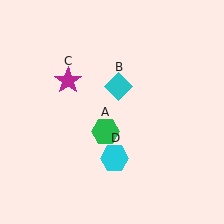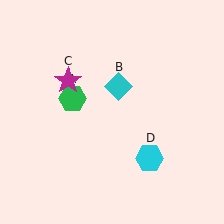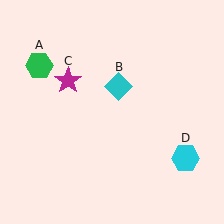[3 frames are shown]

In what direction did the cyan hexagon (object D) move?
The cyan hexagon (object D) moved right.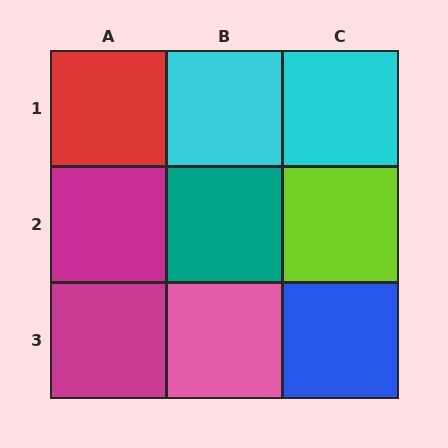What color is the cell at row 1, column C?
Cyan.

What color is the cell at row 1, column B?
Cyan.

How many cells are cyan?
2 cells are cyan.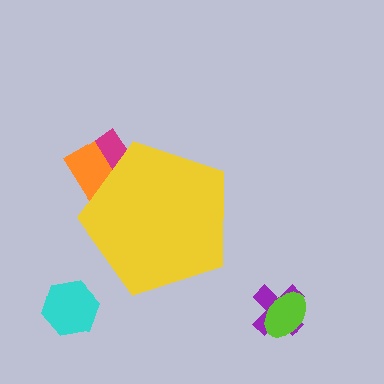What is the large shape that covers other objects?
A yellow pentagon.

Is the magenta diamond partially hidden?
Yes, the magenta diamond is partially hidden behind the yellow pentagon.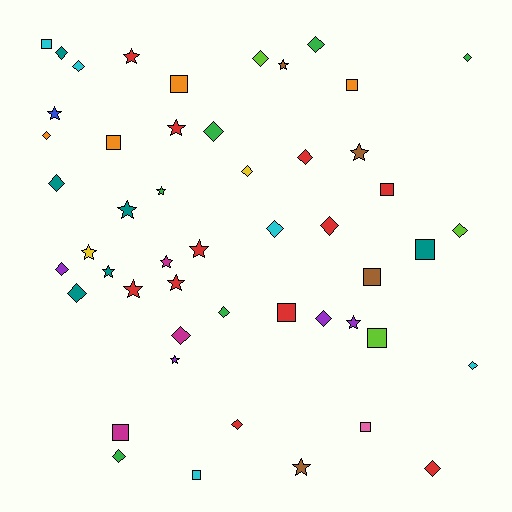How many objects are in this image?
There are 50 objects.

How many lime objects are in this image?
There are 3 lime objects.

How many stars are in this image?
There are 16 stars.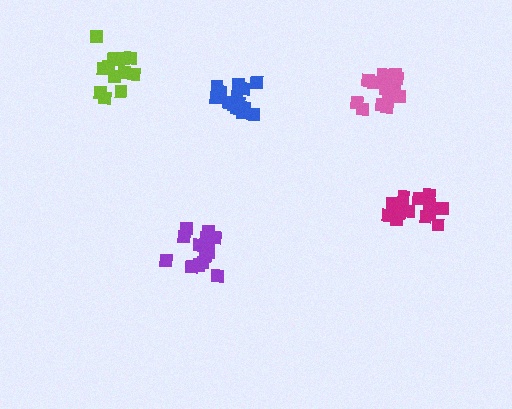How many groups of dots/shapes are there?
There are 5 groups.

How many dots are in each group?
Group 1: 17 dots, Group 2: 15 dots, Group 3: 15 dots, Group 4: 15 dots, Group 5: 15 dots (77 total).